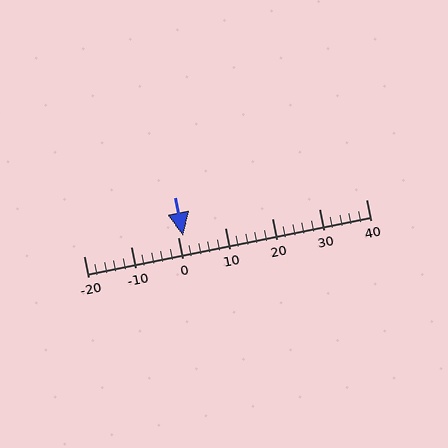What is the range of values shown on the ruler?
The ruler shows values from -20 to 40.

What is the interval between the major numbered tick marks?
The major tick marks are spaced 10 units apart.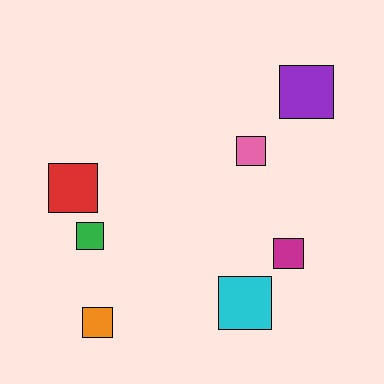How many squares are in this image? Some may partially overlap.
There are 7 squares.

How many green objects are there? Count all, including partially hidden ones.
There is 1 green object.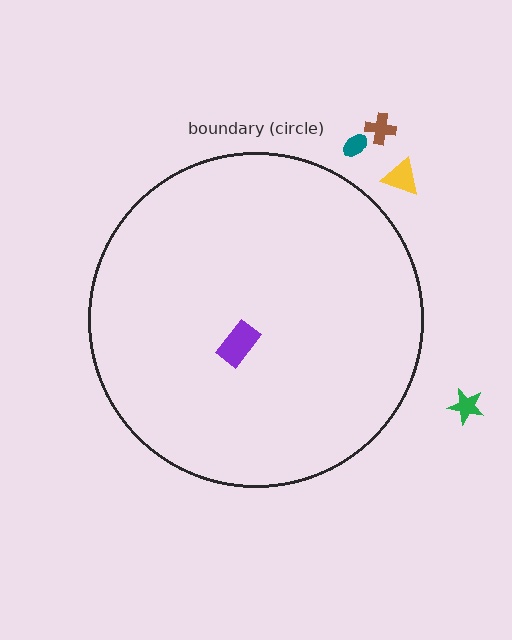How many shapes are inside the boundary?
1 inside, 4 outside.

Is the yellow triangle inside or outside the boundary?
Outside.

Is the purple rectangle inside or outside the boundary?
Inside.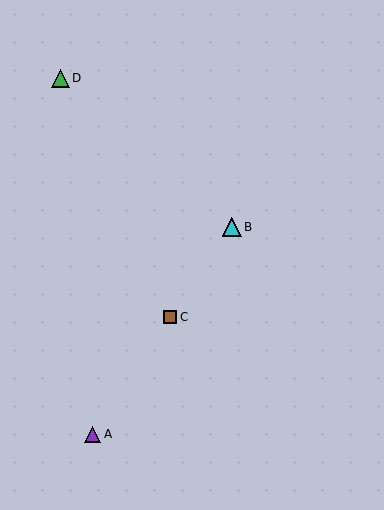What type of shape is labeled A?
Shape A is a purple triangle.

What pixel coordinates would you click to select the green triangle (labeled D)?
Click at (60, 78) to select the green triangle D.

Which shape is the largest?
The cyan triangle (labeled B) is the largest.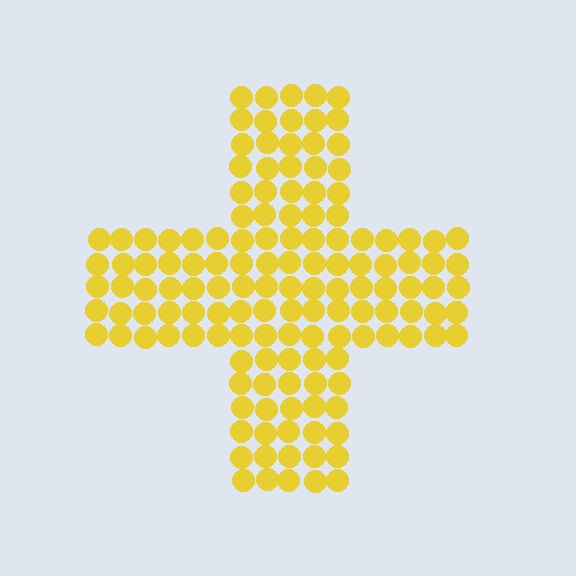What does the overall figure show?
The overall figure shows a cross.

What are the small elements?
The small elements are circles.